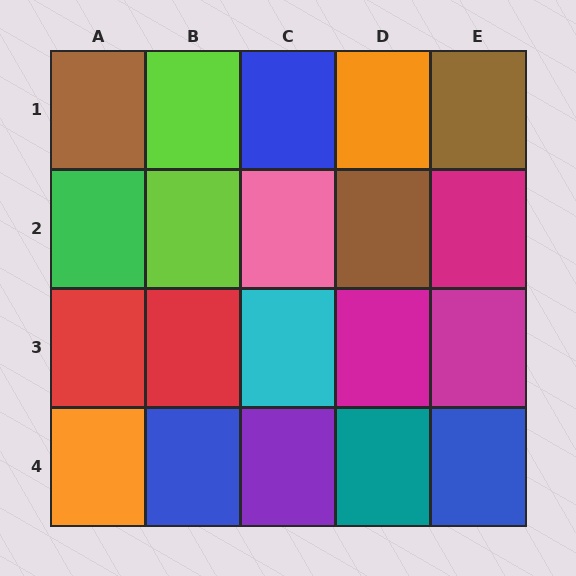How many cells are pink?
1 cell is pink.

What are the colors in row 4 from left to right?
Orange, blue, purple, teal, blue.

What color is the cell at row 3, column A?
Red.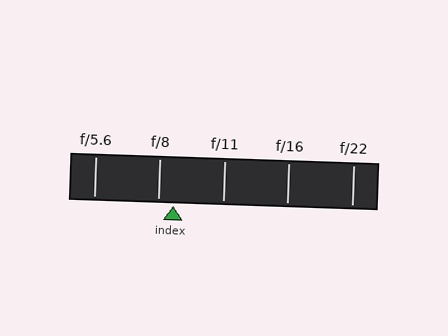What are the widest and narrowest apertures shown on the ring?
The widest aperture shown is f/5.6 and the narrowest is f/22.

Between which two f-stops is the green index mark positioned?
The index mark is between f/8 and f/11.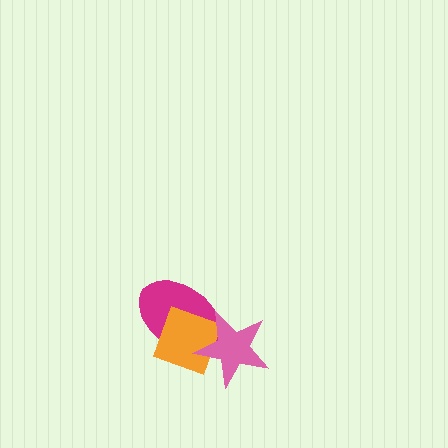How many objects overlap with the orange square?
2 objects overlap with the orange square.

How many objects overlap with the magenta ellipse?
2 objects overlap with the magenta ellipse.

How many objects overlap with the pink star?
2 objects overlap with the pink star.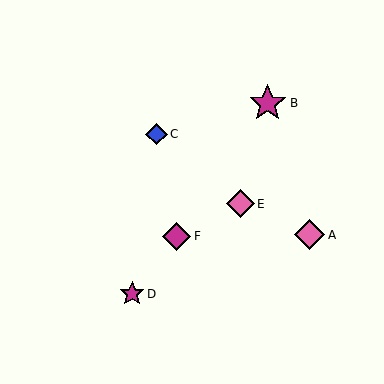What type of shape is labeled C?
Shape C is a blue diamond.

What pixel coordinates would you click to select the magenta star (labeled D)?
Click at (132, 294) to select the magenta star D.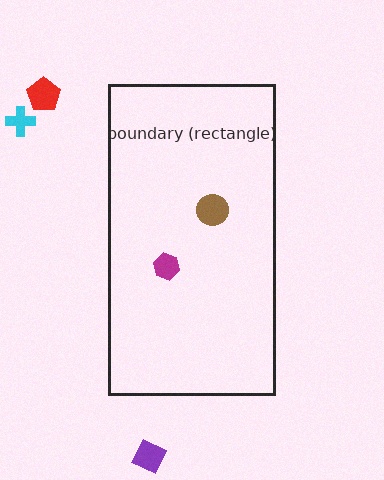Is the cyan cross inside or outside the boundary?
Outside.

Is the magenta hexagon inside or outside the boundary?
Inside.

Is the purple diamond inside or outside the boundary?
Outside.